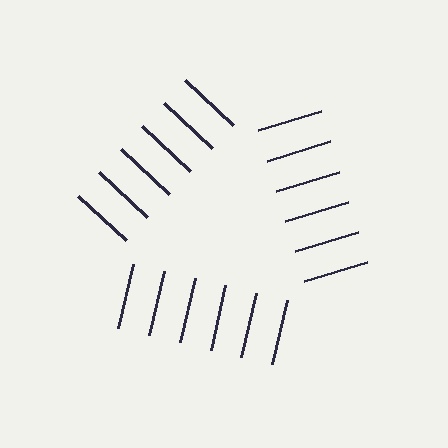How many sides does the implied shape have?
3 sides — the line-ends trace a triangle.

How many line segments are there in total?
18 — 6 along each of the 3 edges.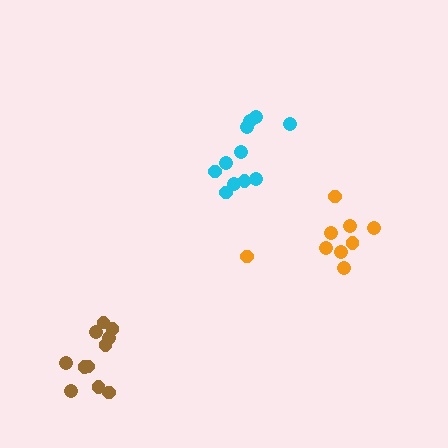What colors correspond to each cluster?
The clusters are colored: cyan, orange, brown.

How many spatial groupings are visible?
There are 3 spatial groupings.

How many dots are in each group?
Group 1: 11 dots, Group 2: 9 dots, Group 3: 11 dots (31 total).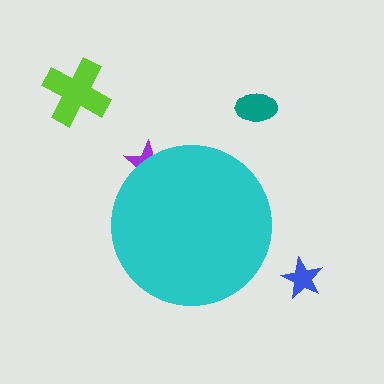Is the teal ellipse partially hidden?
No, the teal ellipse is fully visible.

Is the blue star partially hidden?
No, the blue star is fully visible.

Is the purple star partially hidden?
Yes, the purple star is partially hidden behind the cyan circle.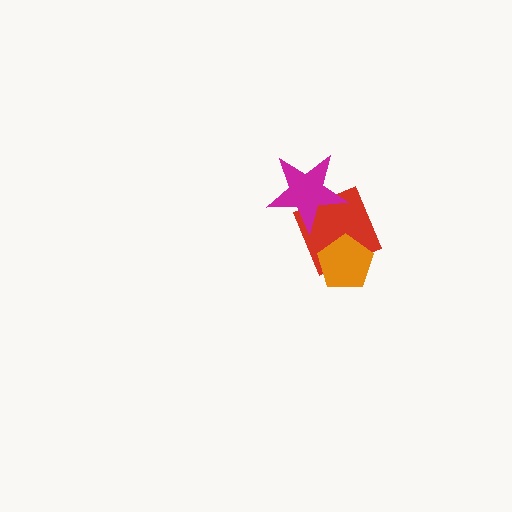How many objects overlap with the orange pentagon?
1 object overlaps with the orange pentagon.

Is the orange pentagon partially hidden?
No, no other shape covers it.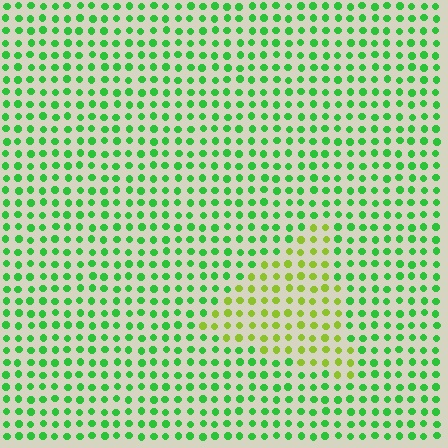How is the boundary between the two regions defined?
The boundary is defined purely by a slight shift in hue (about 43 degrees). Spacing, size, and orientation are identical on both sides.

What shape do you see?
I see a triangle.